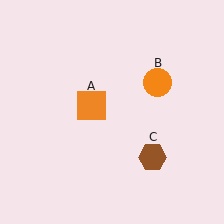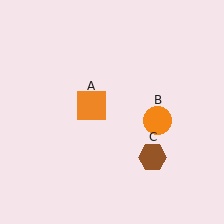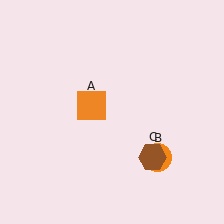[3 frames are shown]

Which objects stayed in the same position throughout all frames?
Orange square (object A) and brown hexagon (object C) remained stationary.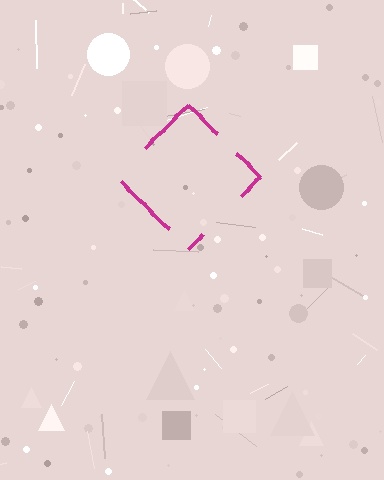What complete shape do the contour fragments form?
The contour fragments form a diamond.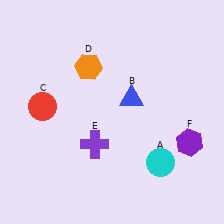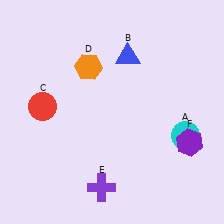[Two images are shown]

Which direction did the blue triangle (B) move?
The blue triangle (B) moved up.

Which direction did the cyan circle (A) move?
The cyan circle (A) moved up.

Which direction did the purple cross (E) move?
The purple cross (E) moved down.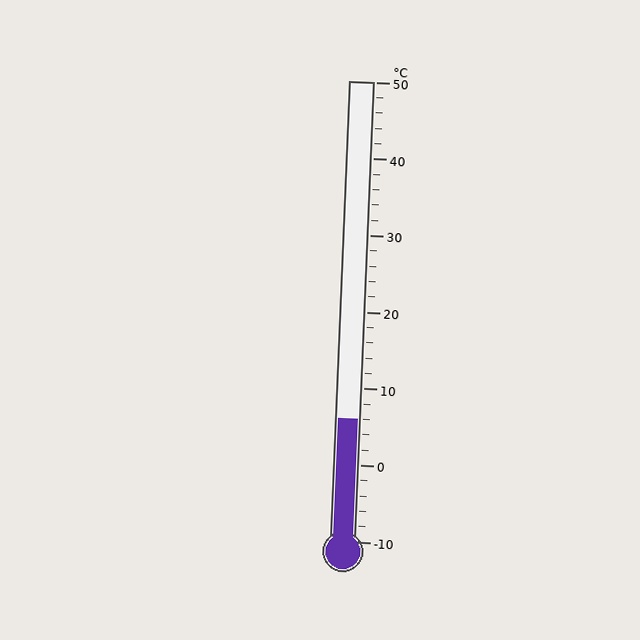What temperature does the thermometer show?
The thermometer shows approximately 6°C.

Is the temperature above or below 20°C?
The temperature is below 20°C.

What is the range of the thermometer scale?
The thermometer scale ranges from -10°C to 50°C.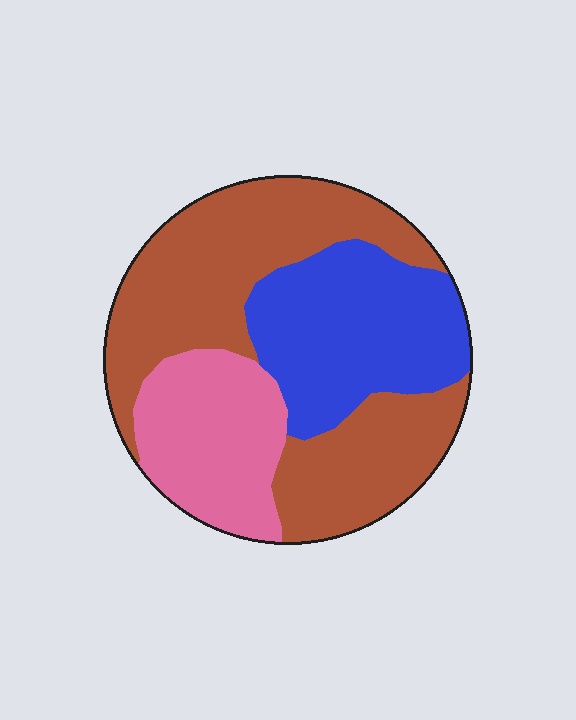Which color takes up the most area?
Brown, at roughly 50%.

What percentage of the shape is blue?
Blue takes up about one quarter (1/4) of the shape.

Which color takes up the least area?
Pink, at roughly 20%.